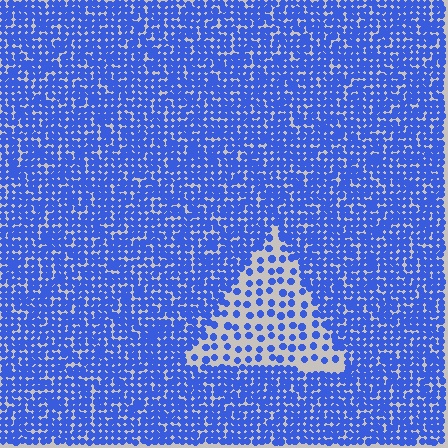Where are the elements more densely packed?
The elements are more densely packed outside the triangle boundary.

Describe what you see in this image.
The image contains small blue elements arranged at two different densities. A triangle-shaped region is visible where the elements are less densely packed than the surrounding area.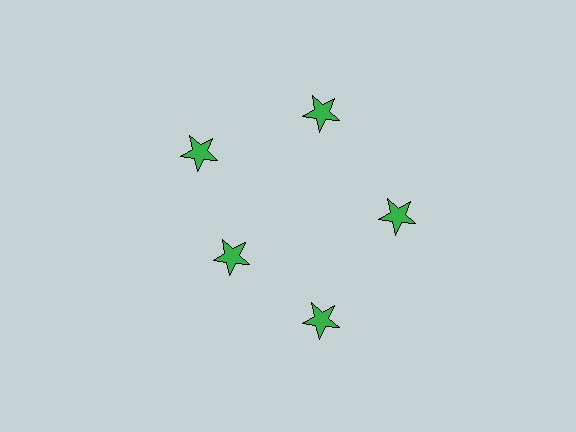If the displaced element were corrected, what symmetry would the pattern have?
It would have 5-fold rotational symmetry — the pattern would map onto itself every 72 degrees.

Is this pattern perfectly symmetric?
No. The 5 green stars are arranged in a ring, but one element near the 8 o'clock position is pulled inward toward the center, breaking the 5-fold rotational symmetry.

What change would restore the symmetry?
The symmetry would be restored by moving it outward, back onto the ring so that all 5 stars sit at equal angles and equal distance from the center.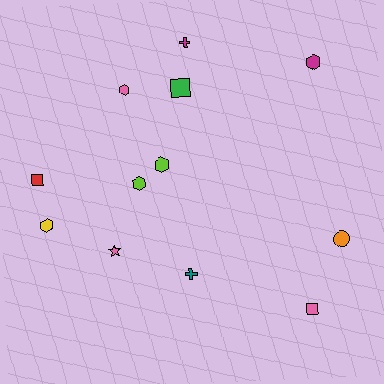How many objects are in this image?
There are 12 objects.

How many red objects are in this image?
There is 1 red object.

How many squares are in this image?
There are 3 squares.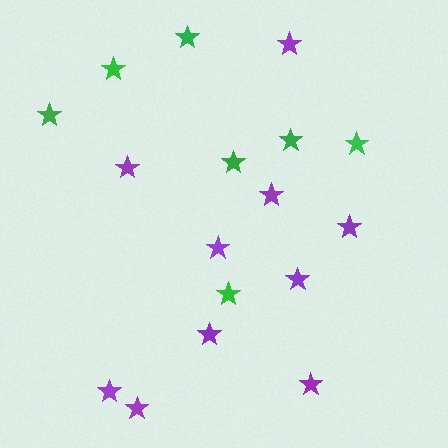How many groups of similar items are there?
There are 2 groups: one group of green stars (7) and one group of purple stars (10).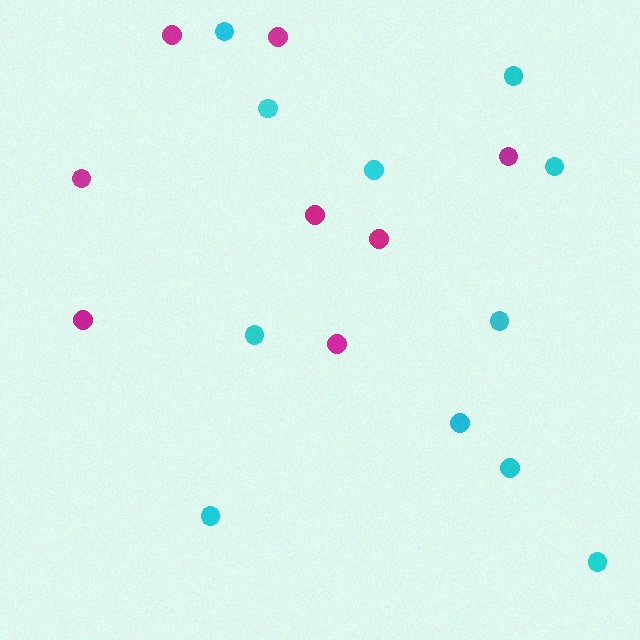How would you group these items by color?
There are 2 groups: one group of cyan circles (11) and one group of magenta circles (8).